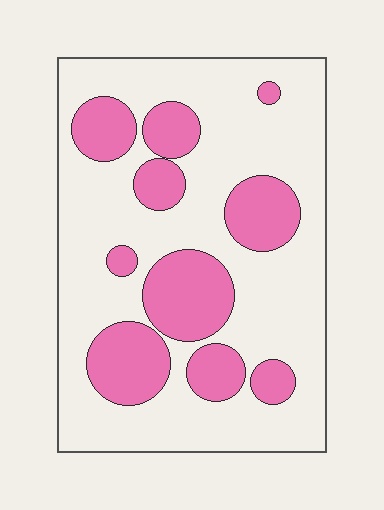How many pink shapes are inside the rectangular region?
10.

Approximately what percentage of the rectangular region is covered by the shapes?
Approximately 30%.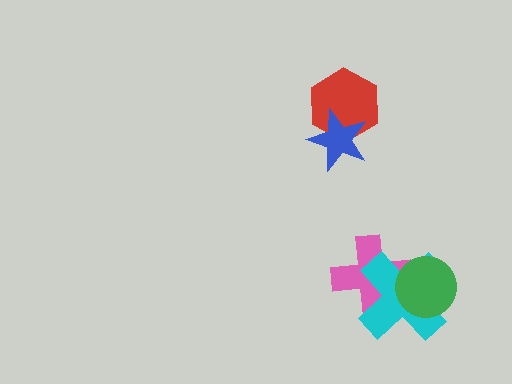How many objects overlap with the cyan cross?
2 objects overlap with the cyan cross.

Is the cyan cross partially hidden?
Yes, it is partially covered by another shape.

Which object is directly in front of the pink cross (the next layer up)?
The cyan cross is directly in front of the pink cross.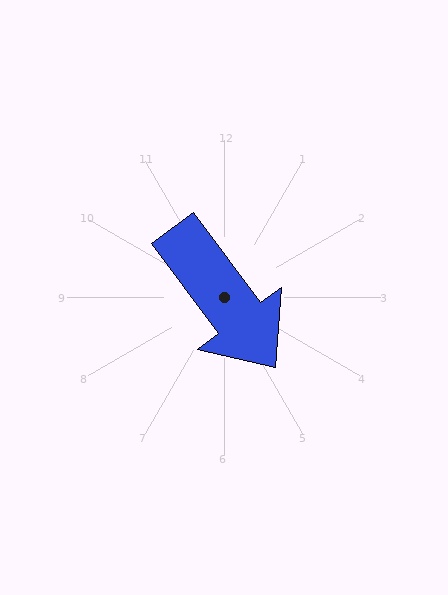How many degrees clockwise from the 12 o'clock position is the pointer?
Approximately 143 degrees.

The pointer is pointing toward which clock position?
Roughly 5 o'clock.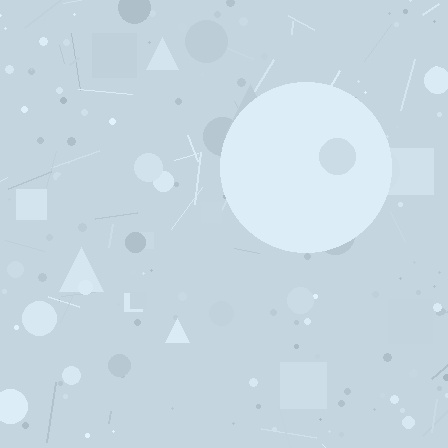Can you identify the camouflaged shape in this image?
The camouflaged shape is a circle.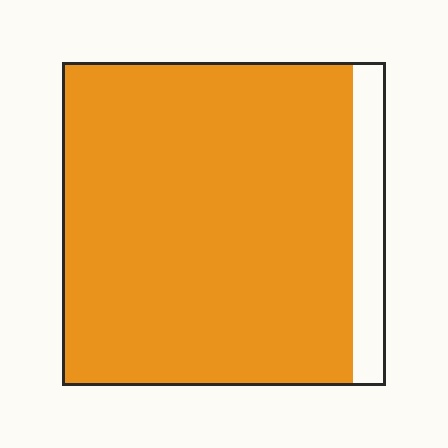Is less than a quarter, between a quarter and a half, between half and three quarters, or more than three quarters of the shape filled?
More than three quarters.